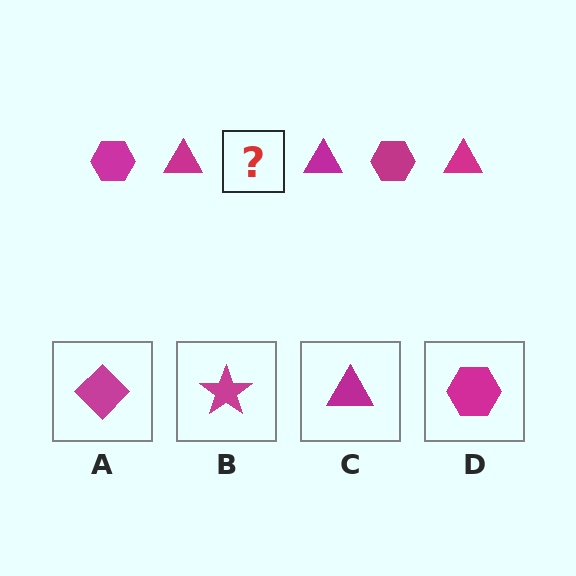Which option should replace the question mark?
Option D.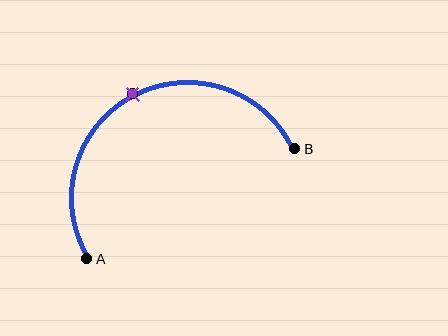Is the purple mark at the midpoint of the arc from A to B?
Yes. The purple mark lies on the arc at equal arc-length from both A and B — it is the arc midpoint.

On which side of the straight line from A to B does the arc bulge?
The arc bulges above the straight line connecting A and B.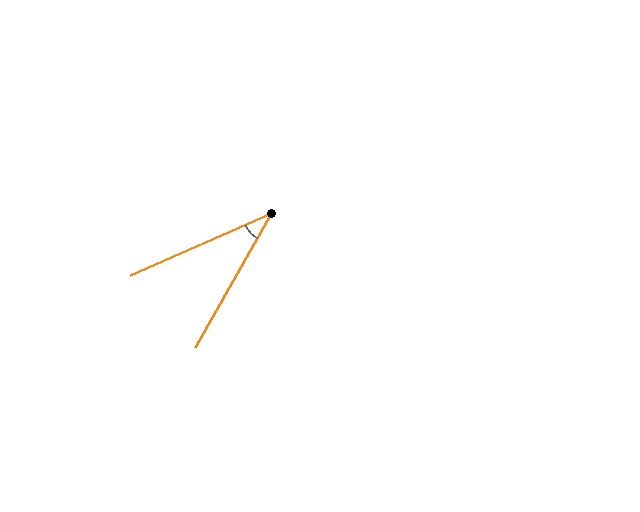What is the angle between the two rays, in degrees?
Approximately 37 degrees.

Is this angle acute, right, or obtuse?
It is acute.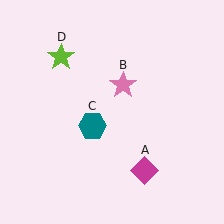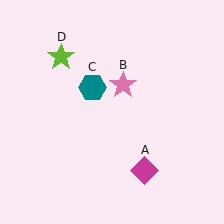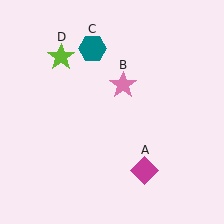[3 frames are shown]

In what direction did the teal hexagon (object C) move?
The teal hexagon (object C) moved up.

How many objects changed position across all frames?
1 object changed position: teal hexagon (object C).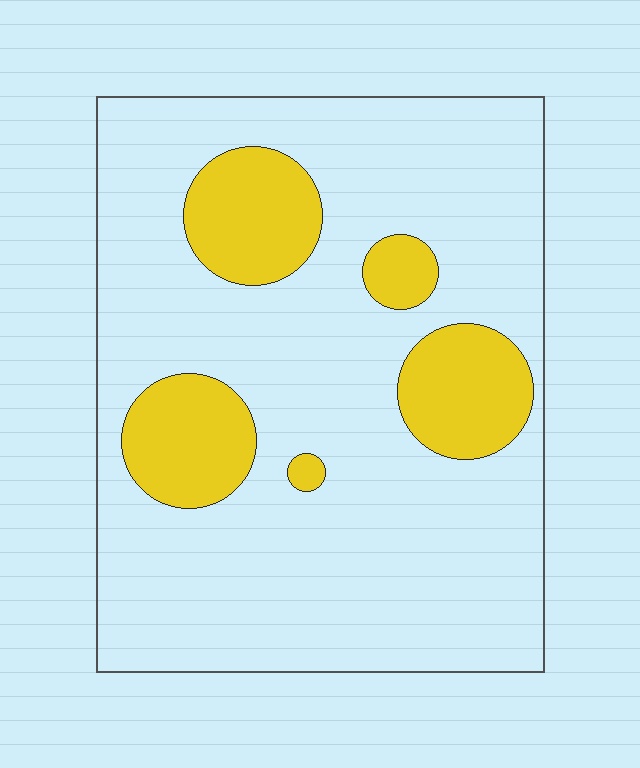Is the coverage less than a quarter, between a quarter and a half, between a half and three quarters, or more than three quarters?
Less than a quarter.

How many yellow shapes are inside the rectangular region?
5.